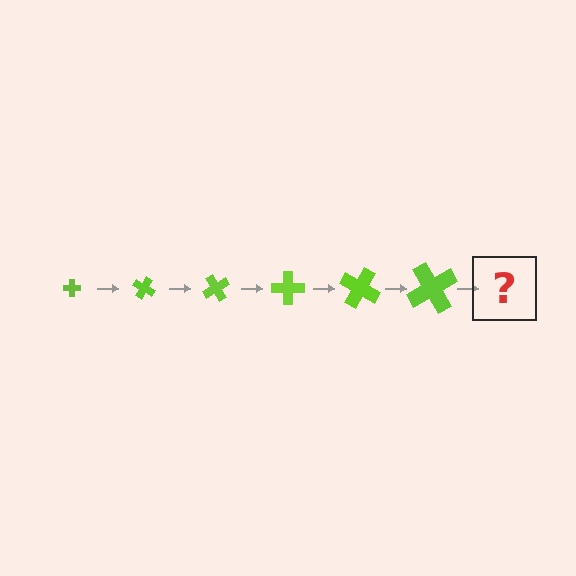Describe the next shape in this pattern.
It should be a cross, larger than the previous one and rotated 180 degrees from the start.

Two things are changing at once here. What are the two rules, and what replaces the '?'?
The two rules are that the cross grows larger each step and it rotates 30 degrees each step. The '?' should be a cross, larger than the previous one and rotated 180 degrees from the start.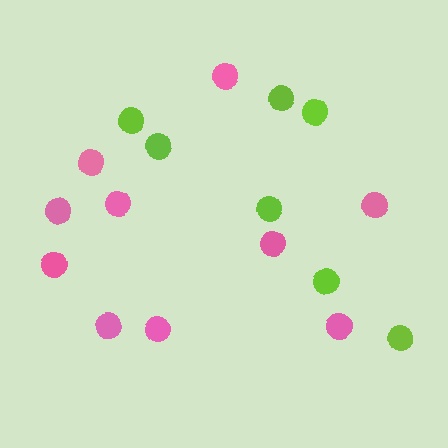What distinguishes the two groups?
There are 2 groups: one group of lime circles (7) and one group of pink circles (10).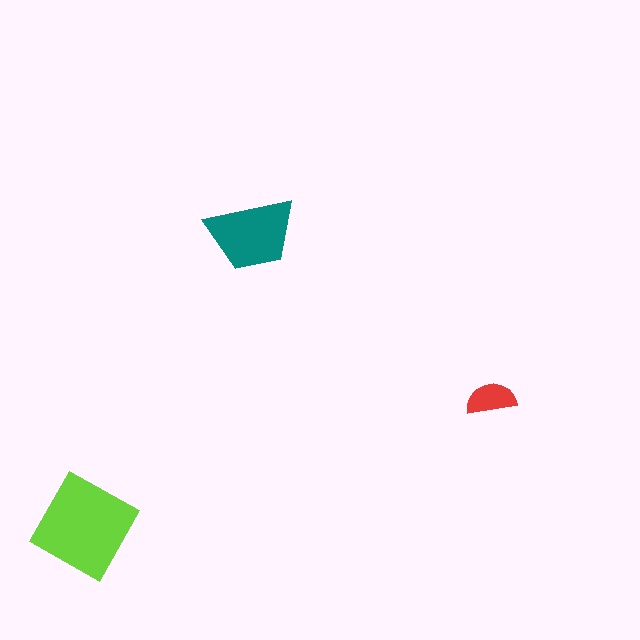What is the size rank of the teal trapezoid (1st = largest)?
2nd.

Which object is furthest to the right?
The red semicircle is rightmost.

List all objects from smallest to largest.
The red semicircle, the teal trapezoid, the lime diamond.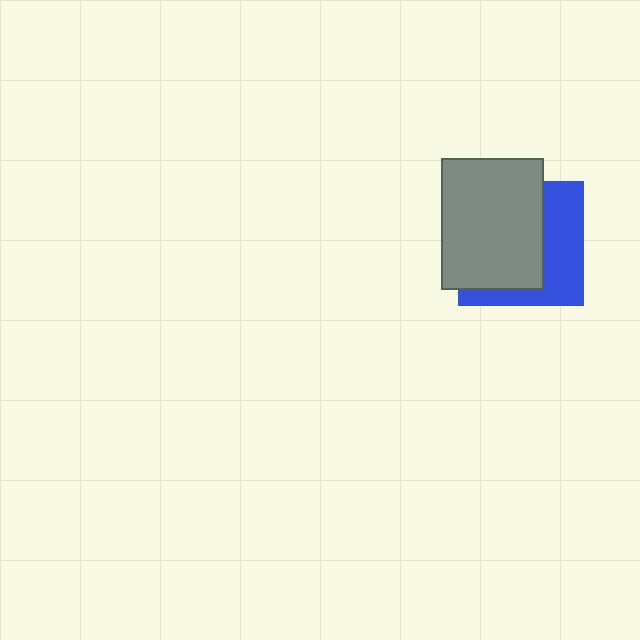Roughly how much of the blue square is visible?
A small part of it is visible (roughly 41%).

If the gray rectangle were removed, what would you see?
You would see the complete blue square.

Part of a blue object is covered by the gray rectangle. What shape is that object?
It is a square.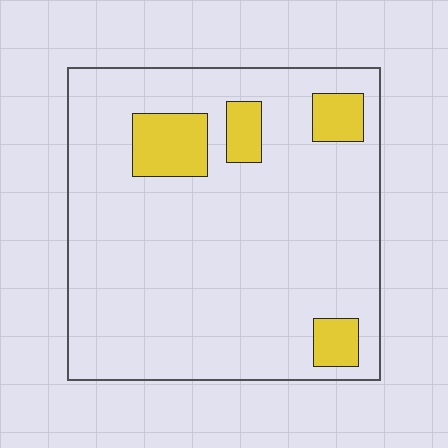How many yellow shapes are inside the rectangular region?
4.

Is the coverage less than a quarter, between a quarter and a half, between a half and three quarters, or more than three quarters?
Less than a quarter.